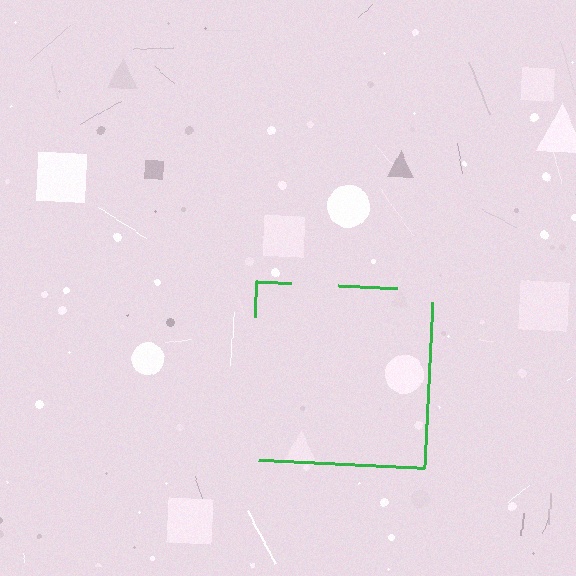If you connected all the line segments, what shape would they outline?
They would outline a square.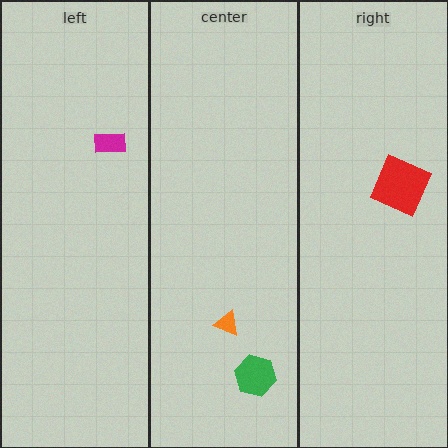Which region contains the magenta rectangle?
The left region.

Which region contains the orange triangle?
The center region.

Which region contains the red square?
The right region.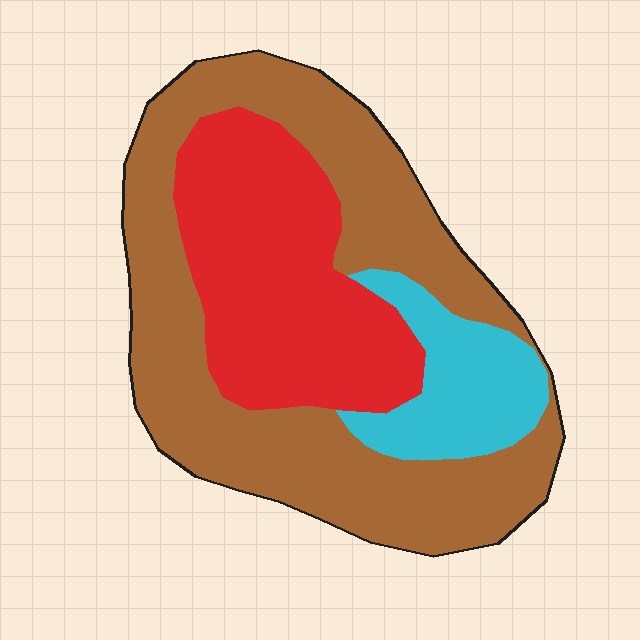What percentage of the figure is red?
Red covers around 30% of the figure.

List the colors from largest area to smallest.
From largest to smallest: brown, red, cyan.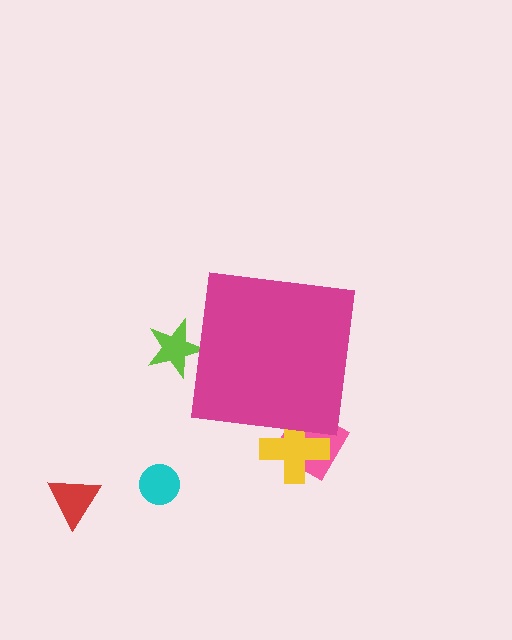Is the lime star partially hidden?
Yes, the lime star is partially hidden behind the magenta square.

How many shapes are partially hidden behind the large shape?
3 shapes are partially hidden.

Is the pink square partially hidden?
Yes, the pink square is partially hidden behind the magenta square.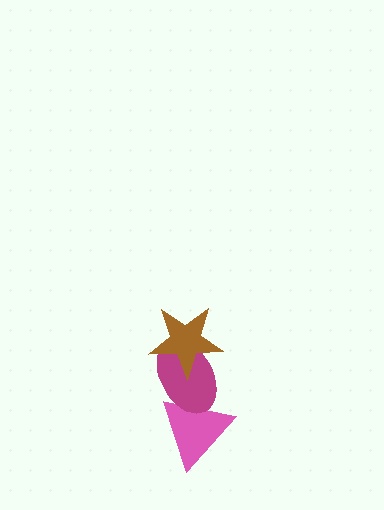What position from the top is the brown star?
The brown star is 1st from the top.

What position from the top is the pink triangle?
The pink triangle is 3rd from the top.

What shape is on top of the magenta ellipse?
The brown star is on top of the magenta ellipse.